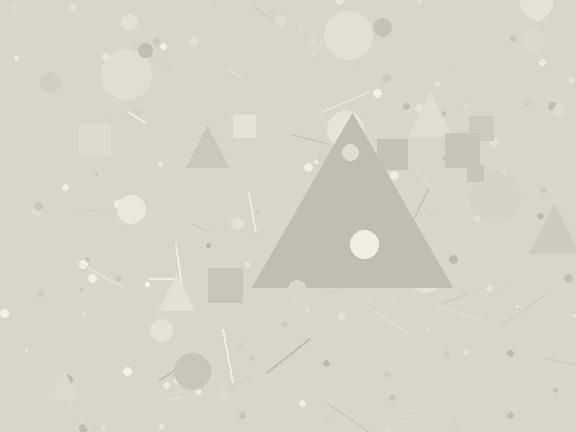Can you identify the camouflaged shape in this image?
The camouflaged shape is a triangle.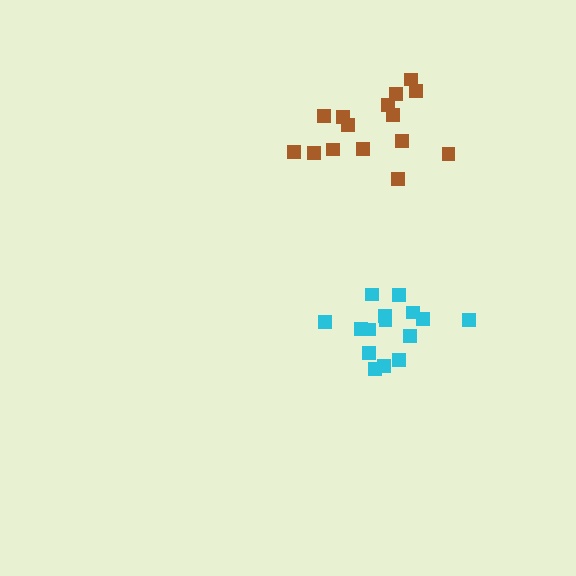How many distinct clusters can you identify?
There are 2 distinct clusters.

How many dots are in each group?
Group 1: 15 dots, Group 2: 15 dots (30 total).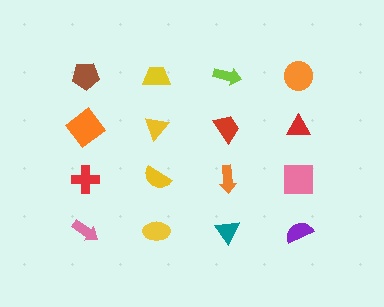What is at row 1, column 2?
A yellow trapezoid.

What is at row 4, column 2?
A yellow ellipse.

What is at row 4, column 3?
A teal triangle.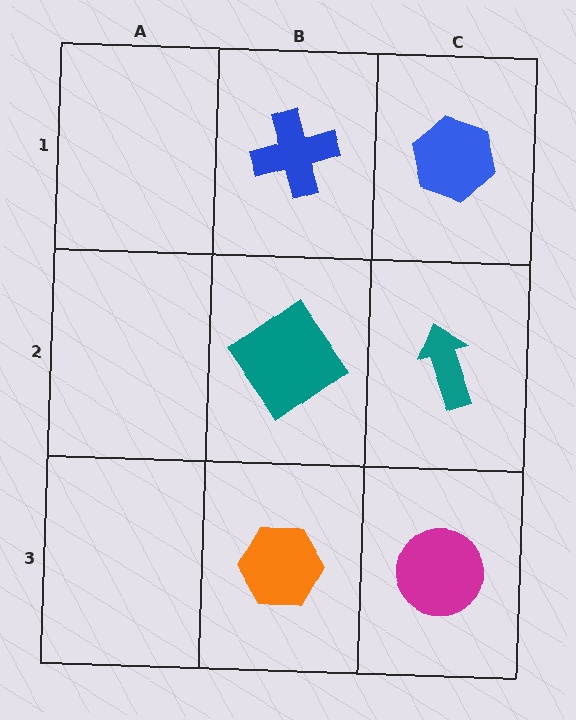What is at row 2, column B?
A teal diamond.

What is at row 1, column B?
A blue cross.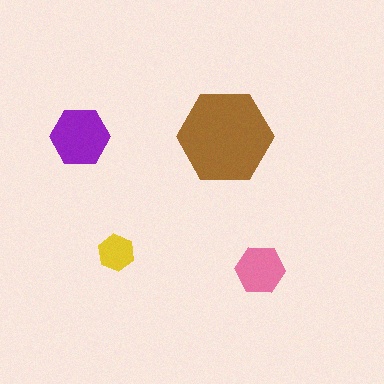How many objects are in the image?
There are 4 objects in the image.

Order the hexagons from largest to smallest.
the brown one, the purple one, the pink one, the yellow one.